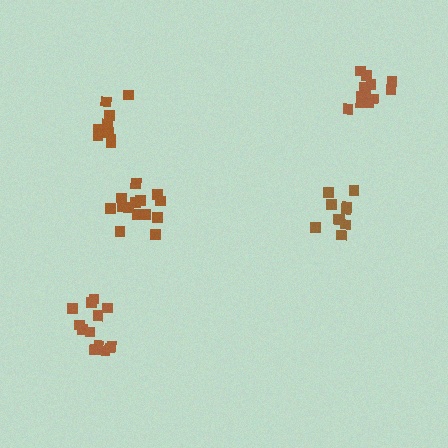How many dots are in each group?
Group 1: 14 dots, Group 2: 13 dots, Group 3: 14 dots, Group 4: 10 dots, Group 5: 9 dots (60 total).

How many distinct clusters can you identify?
There are 5 distinct clusters.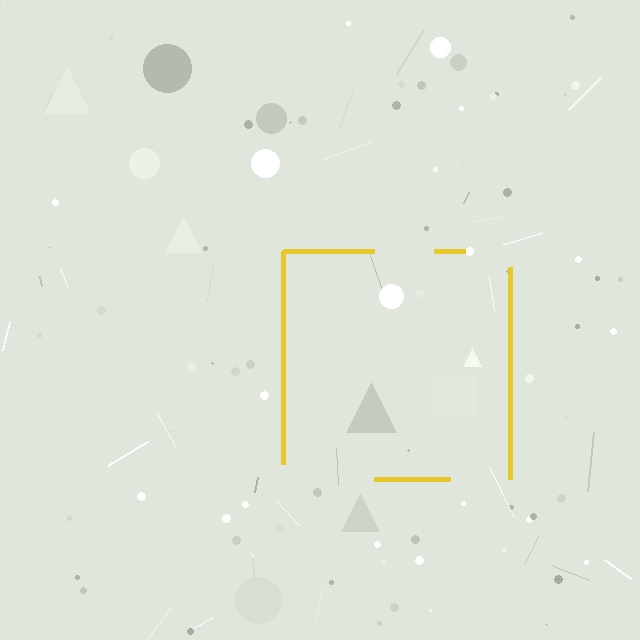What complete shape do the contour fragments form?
The contour fragments form a square.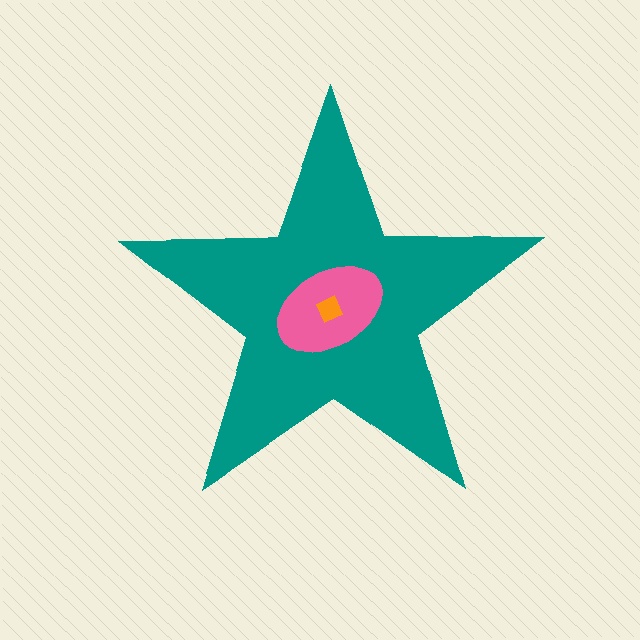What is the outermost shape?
The teal star.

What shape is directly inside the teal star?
The pink ellipse.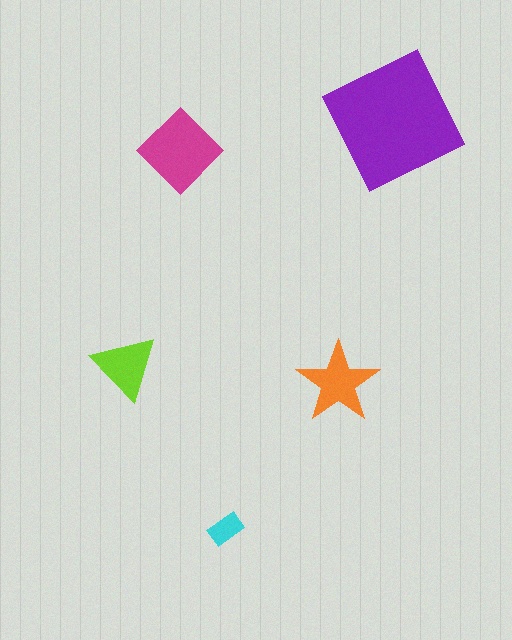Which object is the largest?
The purple square.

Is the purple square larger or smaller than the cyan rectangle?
Larger.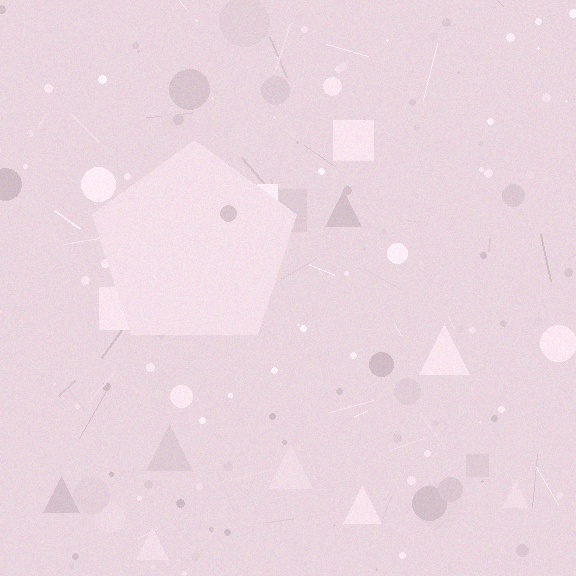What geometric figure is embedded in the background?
A pentagon is embedded in the background.